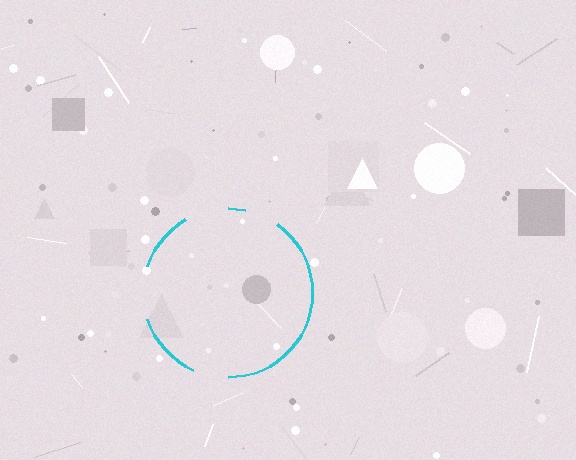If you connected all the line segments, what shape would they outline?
They would outline a circle.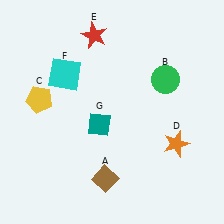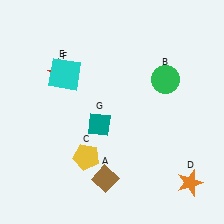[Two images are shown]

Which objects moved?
The objects that moved are: the yellow pentagon (C), the orange star (D), the red star (E).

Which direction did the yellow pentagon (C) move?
The yellow pentagon (C) moved down.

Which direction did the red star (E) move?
The red star (E) moved down.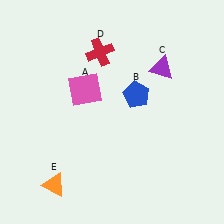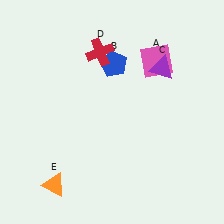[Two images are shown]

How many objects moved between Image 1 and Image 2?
2 objects moved between the two images.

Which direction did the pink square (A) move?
The pink square (A) moved right.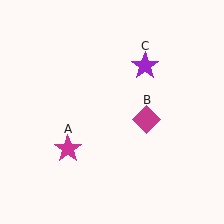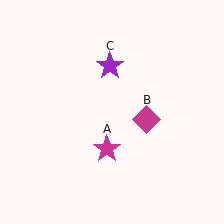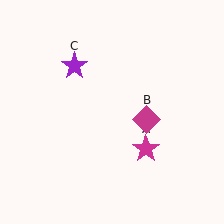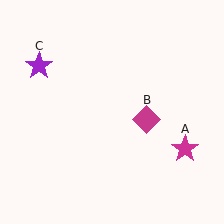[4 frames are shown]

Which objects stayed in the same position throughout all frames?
Magenta diamond (object B) remained stationary.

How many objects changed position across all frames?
2 objects changed position: magenta star (object A), purple star (object C).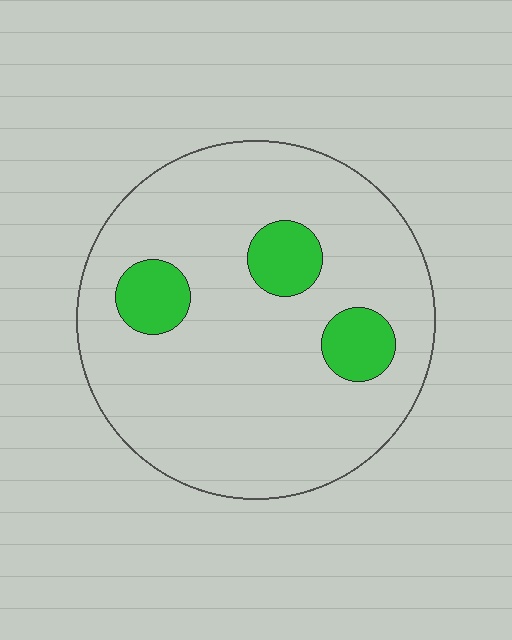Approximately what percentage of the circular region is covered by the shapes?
Approximately 15%.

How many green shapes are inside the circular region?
3.